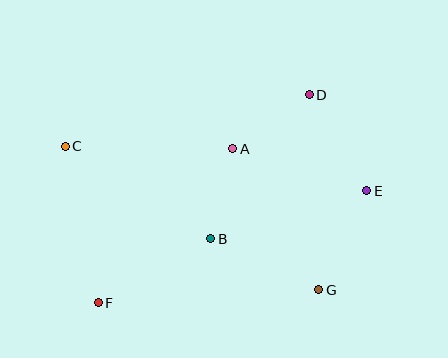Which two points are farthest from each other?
Points C and E are farthest from each other.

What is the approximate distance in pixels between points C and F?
The distance between C and F is approximately 160 pixels.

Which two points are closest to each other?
Points A and B are closest to each other.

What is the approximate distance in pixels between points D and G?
The distance between D and G is approximately 195 pixels.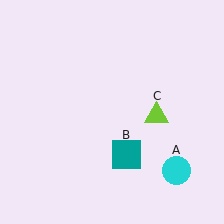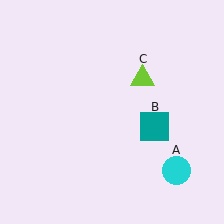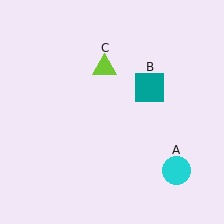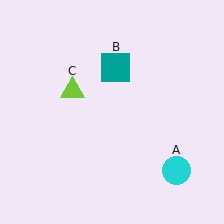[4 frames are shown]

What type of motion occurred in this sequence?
The teal square (object B), lime triangle (object C) rotated counterclockwise around the center of the scene.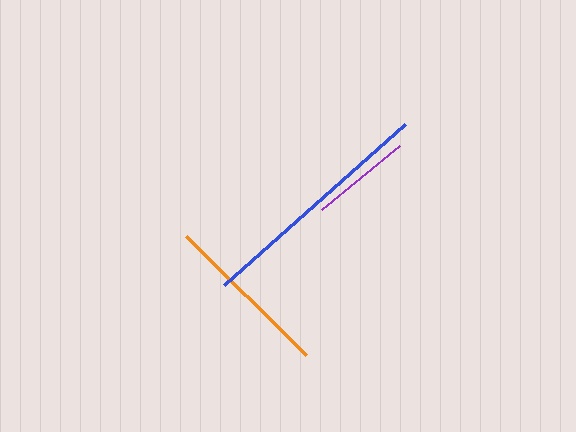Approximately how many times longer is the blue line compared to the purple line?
The blue line is approximately 2.4 times the length of the purple line.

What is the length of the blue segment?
The blue segment is approximately 243 pixels long.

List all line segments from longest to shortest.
From longest to shortest: blue, orange, purple.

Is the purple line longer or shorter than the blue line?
The blue line is longer than the purple line.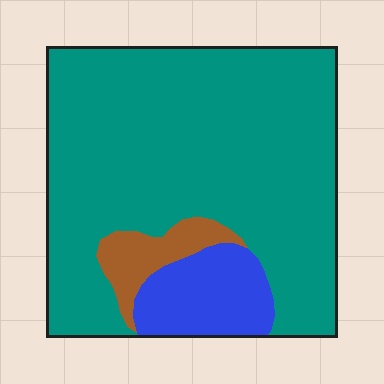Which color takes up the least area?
Brown, at roughly 5%.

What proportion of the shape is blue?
Blue covers roughly 15% of the shape.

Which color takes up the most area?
Teal, at roughly 80%.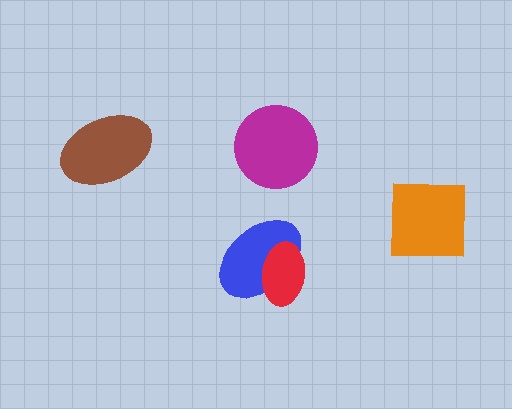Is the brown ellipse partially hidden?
No, no other shape covers it.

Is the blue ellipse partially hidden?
Yes, it is partially covered by another shape.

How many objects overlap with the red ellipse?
1 object overlaps with the red ellipse.